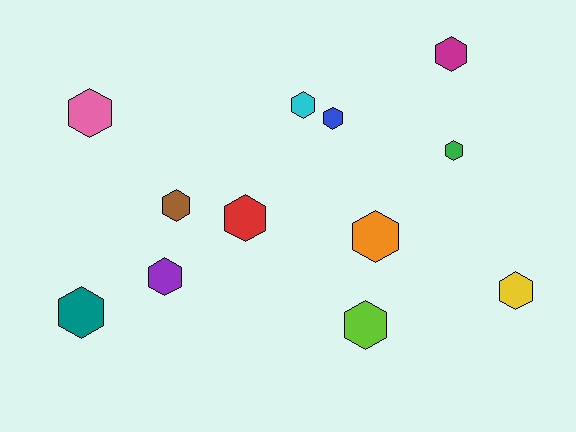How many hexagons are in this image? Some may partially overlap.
There are 12 hexagons.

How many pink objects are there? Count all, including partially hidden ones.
There is 1 pink object.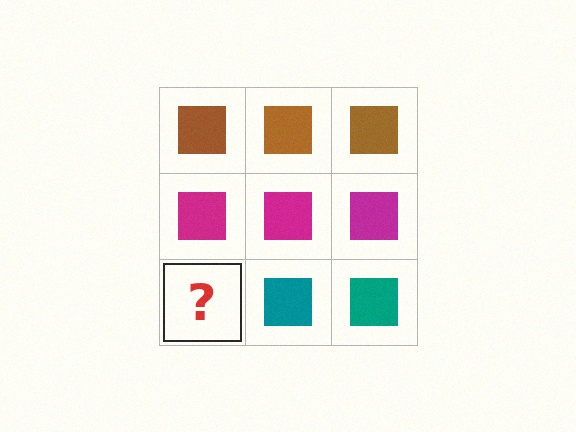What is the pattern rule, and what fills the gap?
The rule is that each row has a consistent color. The gap should be filled with a teal square.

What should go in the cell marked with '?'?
The missing cell should contain a teal square.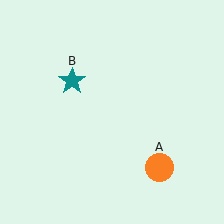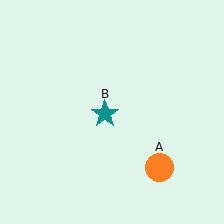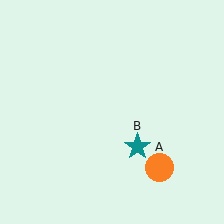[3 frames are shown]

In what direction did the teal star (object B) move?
The teal star (object B) moved down and to the right.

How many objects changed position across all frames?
1 object changed position: teal star (object B).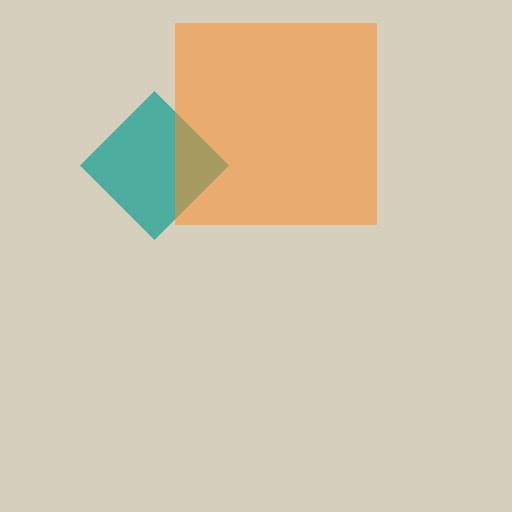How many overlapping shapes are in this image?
There are 2 overlapping shapes in the image.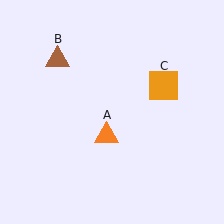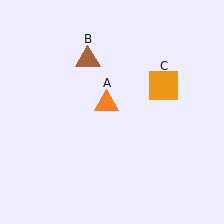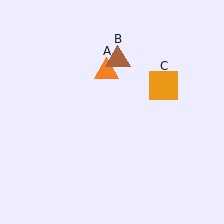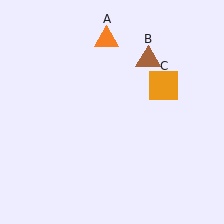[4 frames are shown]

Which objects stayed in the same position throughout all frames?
Orange square (object C) remained stationary.